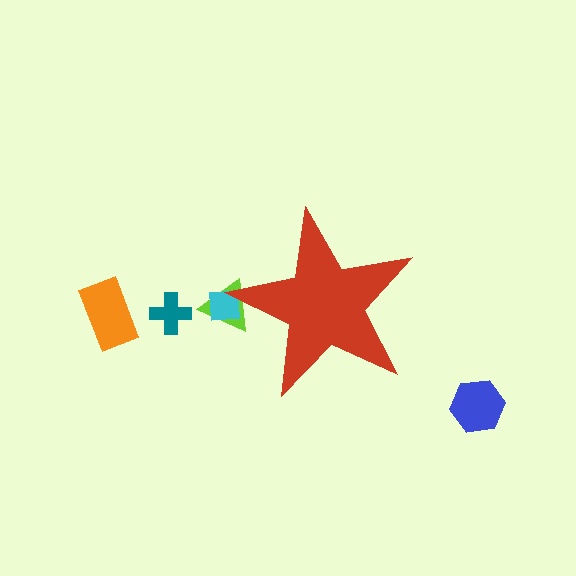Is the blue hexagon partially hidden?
No, the blue hexagon is fully visible.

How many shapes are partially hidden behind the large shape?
2 shapes are partially hidden.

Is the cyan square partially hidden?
Yes, the cyan square is partially hidden behind the red star.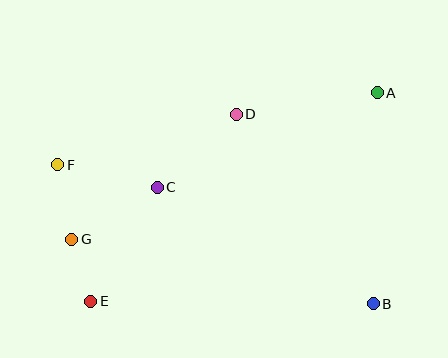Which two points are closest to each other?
Points E and G are closest to each other.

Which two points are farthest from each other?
Points A and E are farthest from each other.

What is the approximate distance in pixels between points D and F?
The distance between D and F is approximately 185 pixels.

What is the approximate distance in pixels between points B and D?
The distance between B and D is approximately 234 pixels.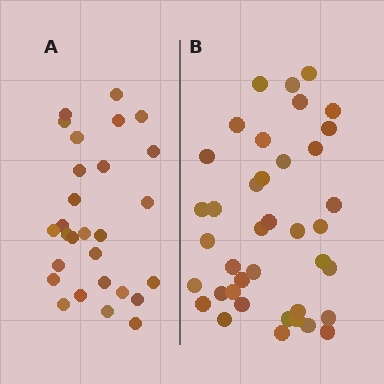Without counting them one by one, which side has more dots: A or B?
Region B (the right region) has more dots.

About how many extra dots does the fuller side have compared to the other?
Region B has roughly 12 or so more dots than region A.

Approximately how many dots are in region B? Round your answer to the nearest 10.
About 40 dots. (The exact count is 39, which rounds to 40.)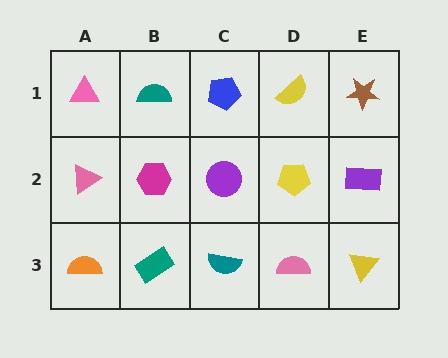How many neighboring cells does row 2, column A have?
3.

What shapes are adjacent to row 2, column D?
A yellow semicircle (row 1, column D), a pink semicircle (row 3, column D), a purple circle (row 2, column C), a purple rectangle (row 2, column E).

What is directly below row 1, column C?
A purple circle.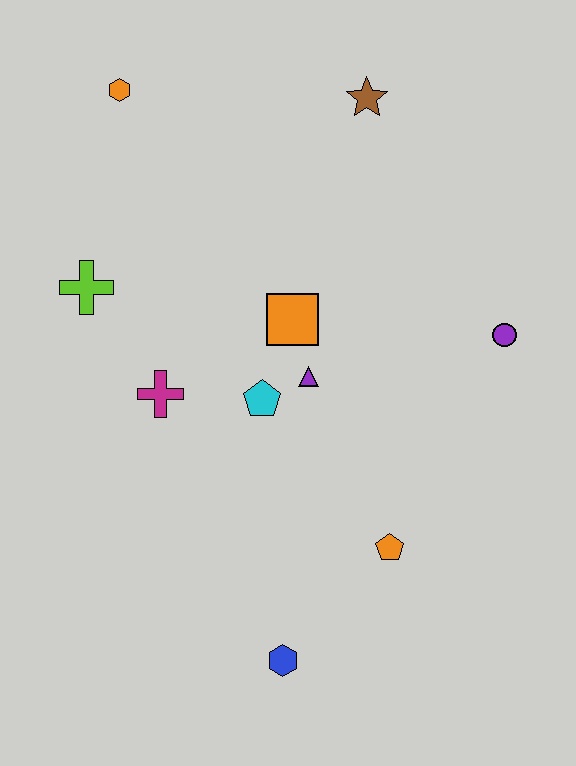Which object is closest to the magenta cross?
The cyan pentagon is closest to the magenta cross.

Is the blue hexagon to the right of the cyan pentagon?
Yes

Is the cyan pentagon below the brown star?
Yes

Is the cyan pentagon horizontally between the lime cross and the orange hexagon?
No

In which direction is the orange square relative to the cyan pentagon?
The orange square is above the cyan pentagon.